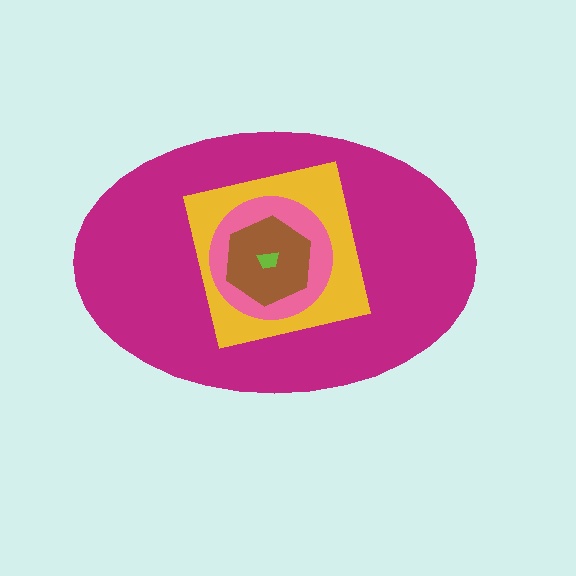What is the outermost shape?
The magenta ellipse.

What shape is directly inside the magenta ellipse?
The yellow square.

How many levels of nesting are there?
5.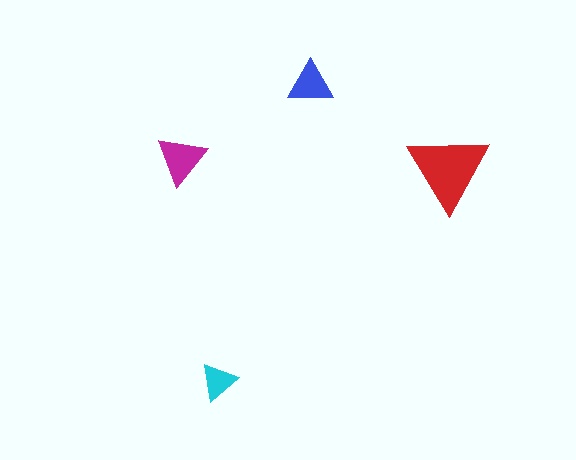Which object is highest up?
The blue triangle is topmost.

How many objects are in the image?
There are 4 objects in the image.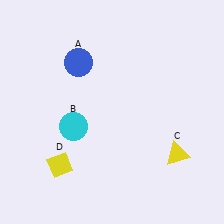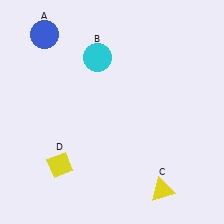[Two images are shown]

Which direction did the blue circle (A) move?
The blue circle (A) moved left.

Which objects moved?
The objects that moved are: the blue circle (A), the cyan circle (B), the yellow triangle (C).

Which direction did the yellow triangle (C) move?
The yellow triangle (C) moved down.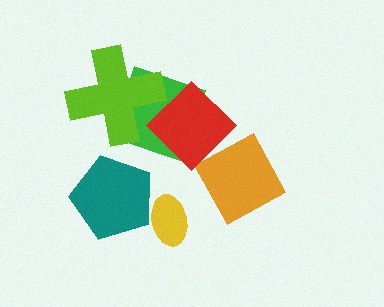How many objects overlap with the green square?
2 objects overlap with the green square.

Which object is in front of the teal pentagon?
The yellow ellipse is in front of the teal pentagon.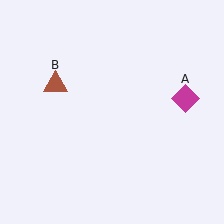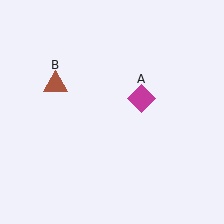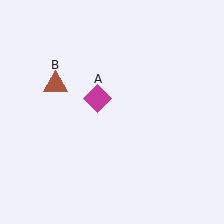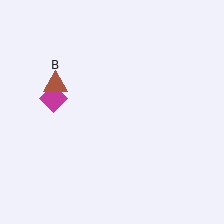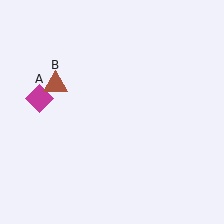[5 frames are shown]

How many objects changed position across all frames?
1 object changed position: magenta diamond (object A).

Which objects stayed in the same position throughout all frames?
Brown triangle (object B) remained stationary.